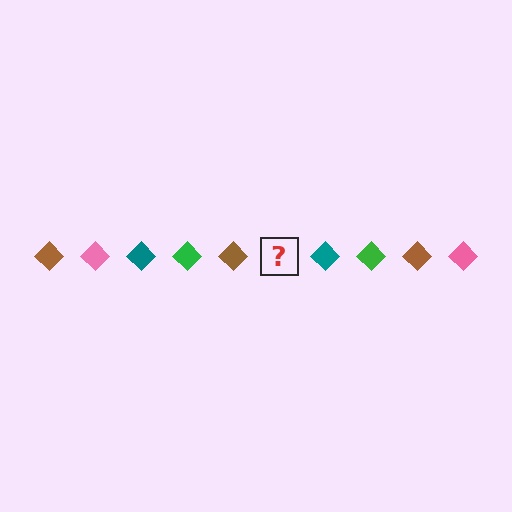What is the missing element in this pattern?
The missing element is a pink diamond.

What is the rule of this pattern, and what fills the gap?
The rule is that the pattern cycles through brown, pink, teal, green diamonds. The gap should be filled with a pink diamond.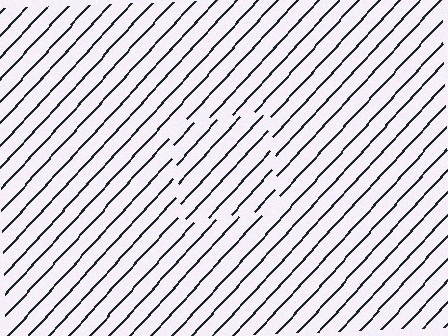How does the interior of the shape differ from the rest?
The interior of the shape contains the same grating, shifted by half a period — the contour is defined by the phase discontinuity where line-ends from the inner and outer gratings abut.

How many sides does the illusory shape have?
4 sides — the line-ends trace a square.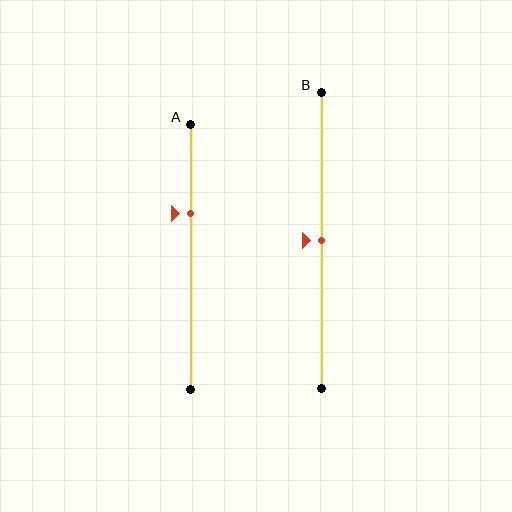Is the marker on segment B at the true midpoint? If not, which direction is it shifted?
Yes, the marker on segment B is at the true midpoint.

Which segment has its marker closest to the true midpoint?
Segment B has its marker closest to the true midpoint.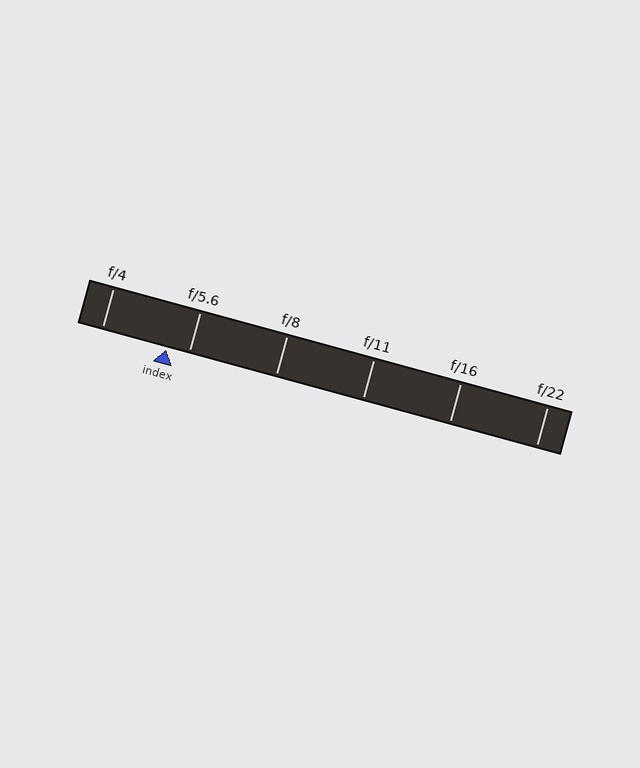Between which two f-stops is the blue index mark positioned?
The index mark is between f/4 and f/5.6.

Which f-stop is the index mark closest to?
The index mark is closest to f/5.6.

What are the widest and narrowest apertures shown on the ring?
The widest aperture shown is f/4 and the narrowest is f/22.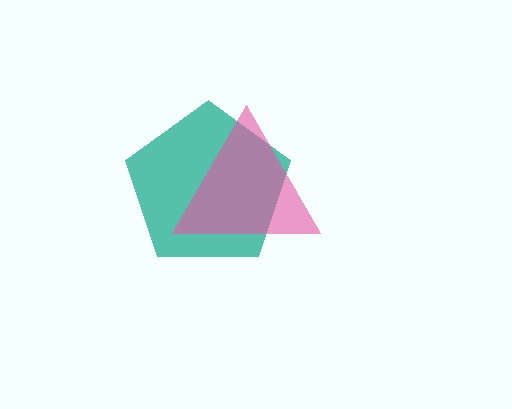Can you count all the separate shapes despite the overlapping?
Yes, there are 2 separate shapes.